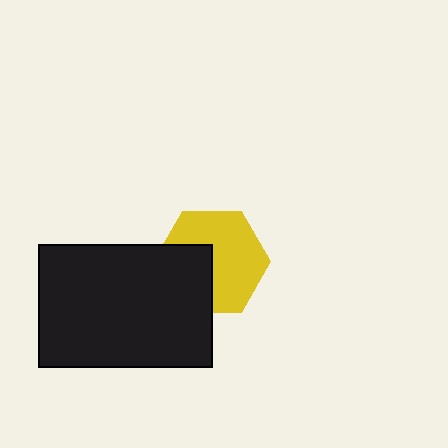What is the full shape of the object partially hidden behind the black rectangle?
The partially hidden object is a yellow hexagon.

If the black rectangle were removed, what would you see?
You would see the complete yellow hexagon.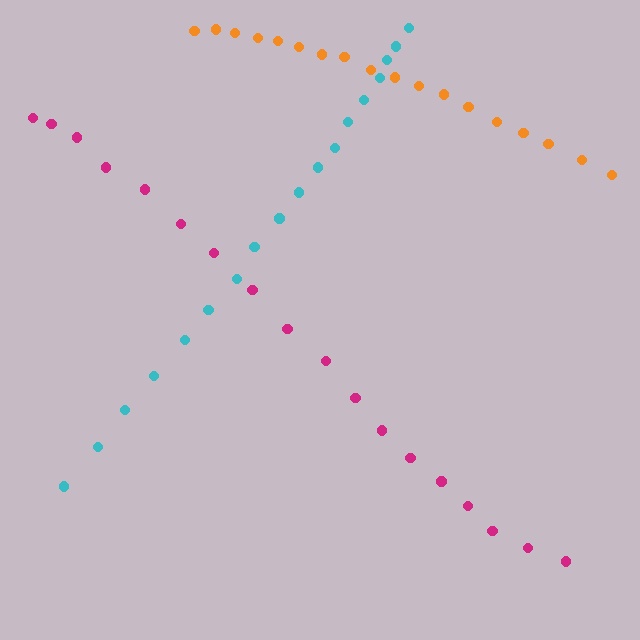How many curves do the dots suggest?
There are 3 distinct paths.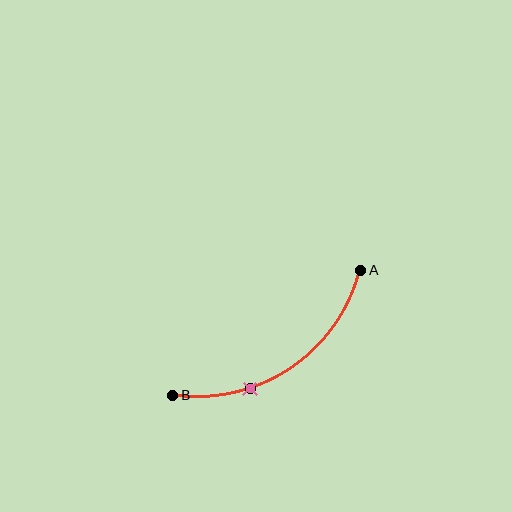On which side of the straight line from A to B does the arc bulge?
The arc bulges below the straight line connecting A and B.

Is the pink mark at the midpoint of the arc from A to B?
No. The pink mark lies on the arc but is closer to endpoint B. The arc midpoint would be at the point on the curve equidistant along the arc from both A and B.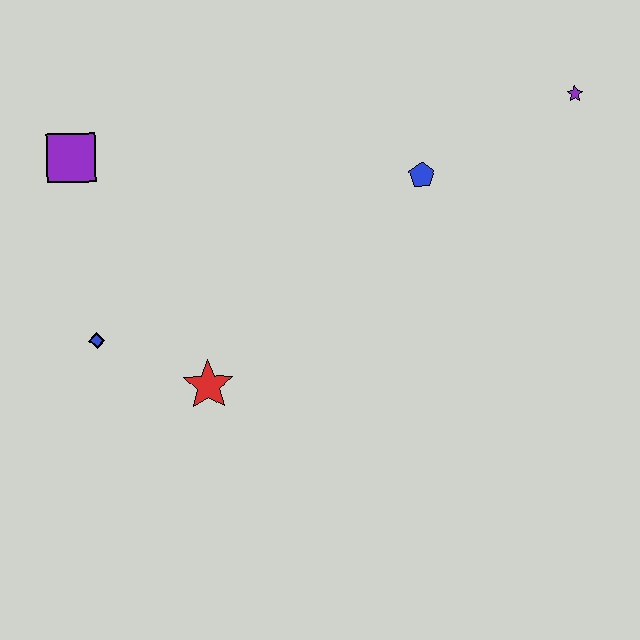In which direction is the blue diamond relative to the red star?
The blue diamond is to the left of the red star.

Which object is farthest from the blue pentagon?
The blue diamond is farthest from the blue pentagon.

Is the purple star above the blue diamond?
Yes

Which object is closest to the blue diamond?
The red star is closest to the blue diamond.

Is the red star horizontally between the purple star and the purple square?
Yes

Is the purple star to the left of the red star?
No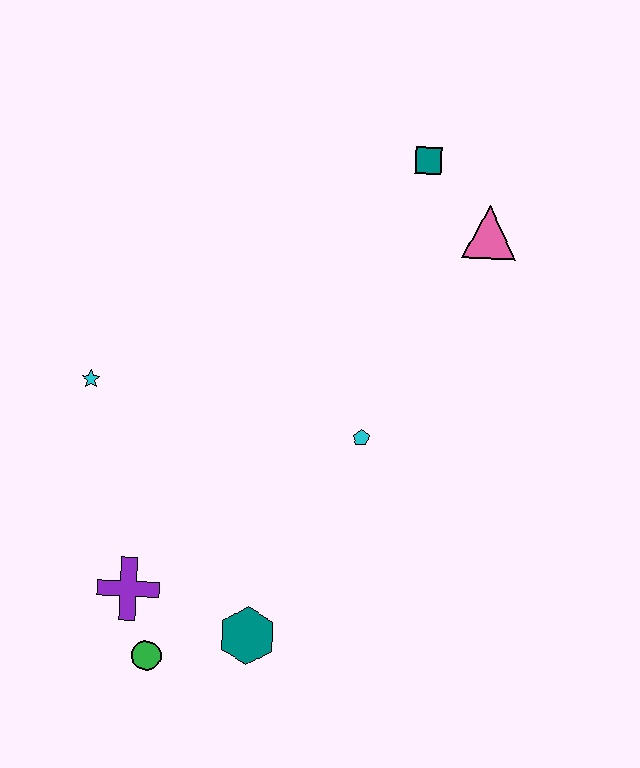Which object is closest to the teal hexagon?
The green circle is closest to the teal hexagon.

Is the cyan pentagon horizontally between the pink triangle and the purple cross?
Yes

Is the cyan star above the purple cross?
Yes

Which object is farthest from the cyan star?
The pink triangle is farthest from the cyan star.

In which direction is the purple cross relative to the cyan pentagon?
The purple cross is to the left of the cyan pentagon.